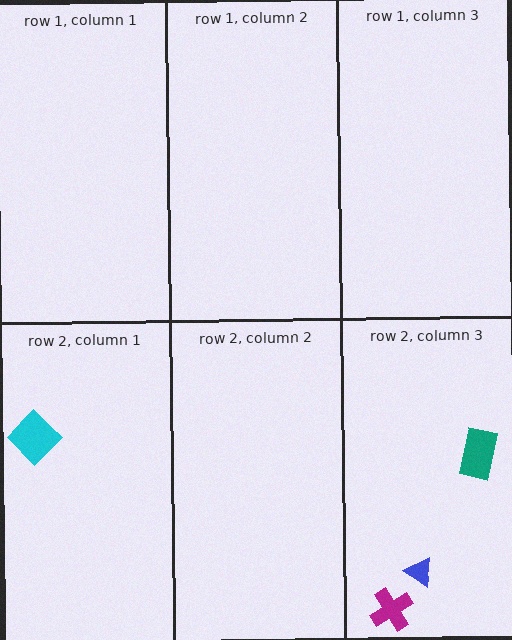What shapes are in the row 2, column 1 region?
The cyan diamond.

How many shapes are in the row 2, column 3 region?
3.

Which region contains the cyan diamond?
The row 2, column 1 region.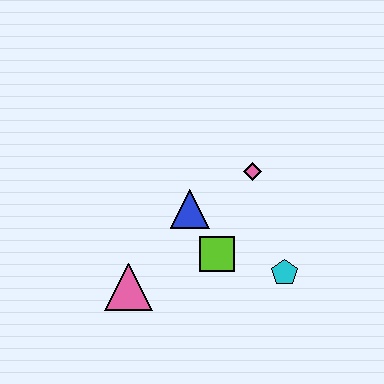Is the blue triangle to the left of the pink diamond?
Yes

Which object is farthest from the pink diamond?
The pink triangle is farthest from the pink diamond.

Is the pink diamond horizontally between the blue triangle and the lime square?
No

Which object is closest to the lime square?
The blue triangle is closest to the lime square.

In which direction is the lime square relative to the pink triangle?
The lime square is to the right of the pink triangle.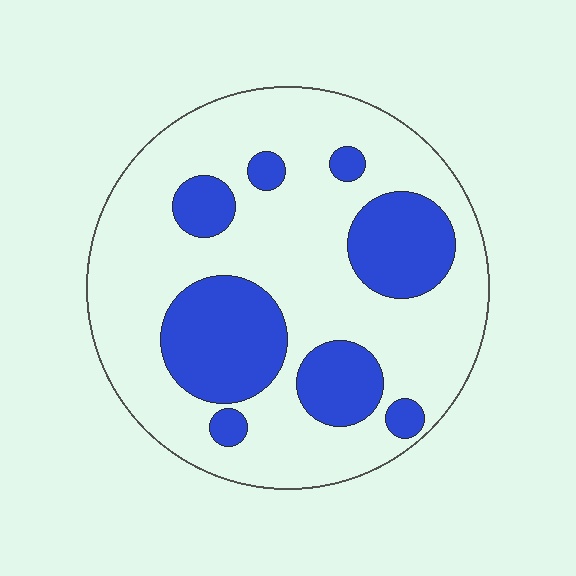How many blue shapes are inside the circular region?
8.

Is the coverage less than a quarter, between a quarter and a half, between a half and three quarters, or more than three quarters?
Between a quarter and a half.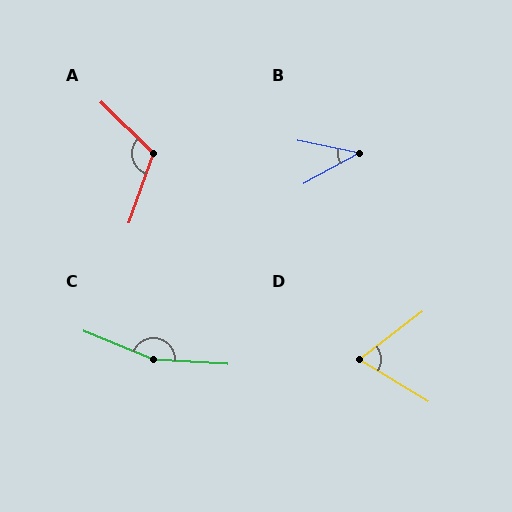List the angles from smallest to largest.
B (41°), D (68°), A (115°), C (161°).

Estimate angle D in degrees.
Approximately 68 degrees.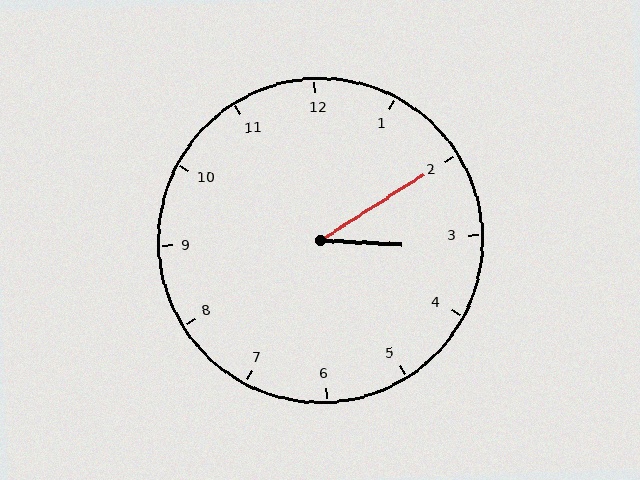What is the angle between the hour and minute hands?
Approximately 35 degrees.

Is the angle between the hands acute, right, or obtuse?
It is acute.